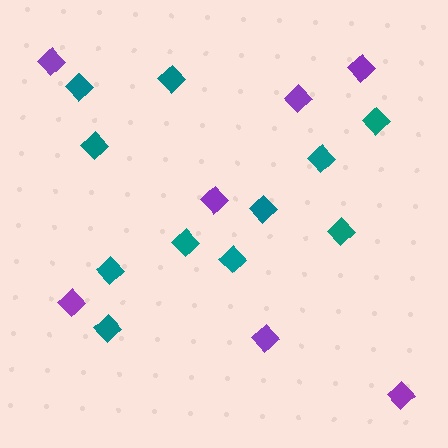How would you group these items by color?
There are 2 groups: one group of teal diamonds (11) and one group of purple diamonds (7).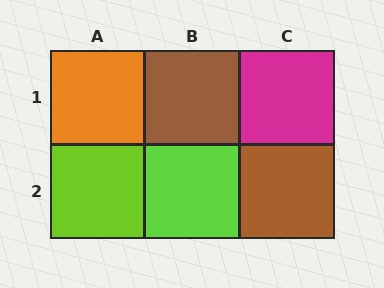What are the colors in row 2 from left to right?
Lime, lime, brown.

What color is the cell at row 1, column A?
Orange.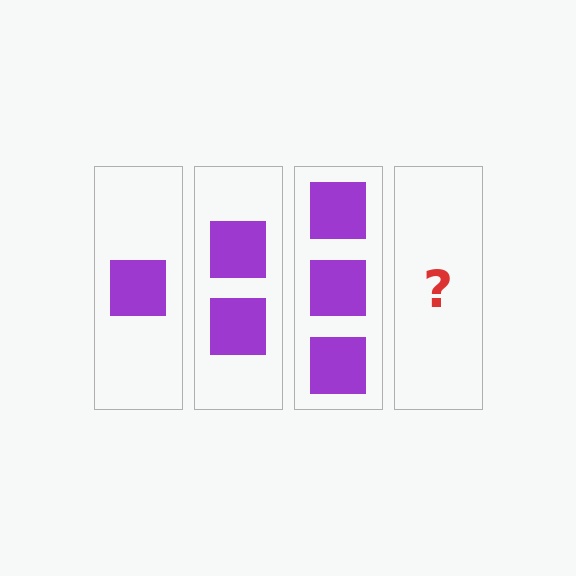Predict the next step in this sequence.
The next step is 4 squares.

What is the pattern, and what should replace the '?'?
The pattern is that each step adds one more square. The '?' should be 4 squares.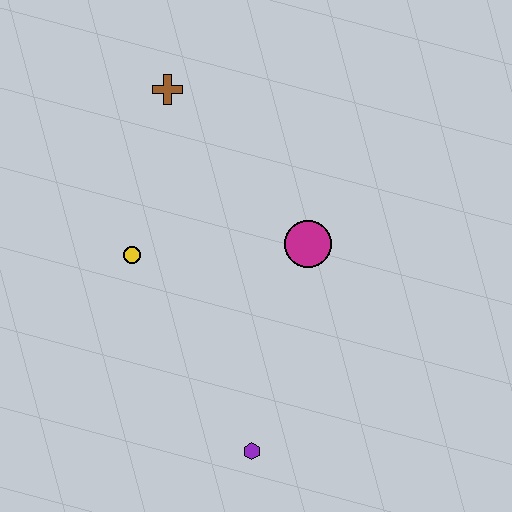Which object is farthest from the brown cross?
The purple hexagon is farthest from the brown cross.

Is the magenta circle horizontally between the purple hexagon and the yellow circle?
No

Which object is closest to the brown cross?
The yellow circle is closest to the brown cross.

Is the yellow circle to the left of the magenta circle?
Yes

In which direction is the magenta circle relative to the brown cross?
The magenta circle is below the brown cross.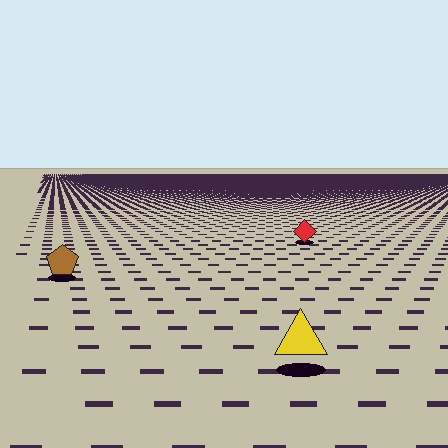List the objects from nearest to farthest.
From nearest to farthest: the yellow triangle, the brown pentagon, the red diamond.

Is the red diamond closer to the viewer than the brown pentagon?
No. The brown pentagon is closer — you can tell from the texture gradient: the ground texture is coarser near it.